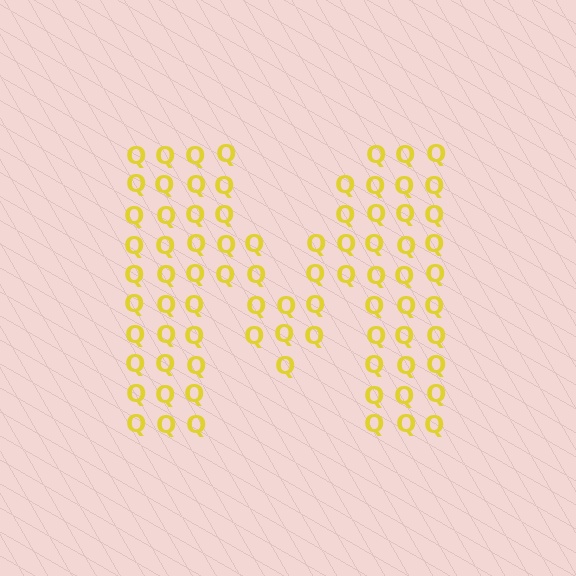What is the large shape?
The large shape is the letter M.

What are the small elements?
The small elements are letter Q's.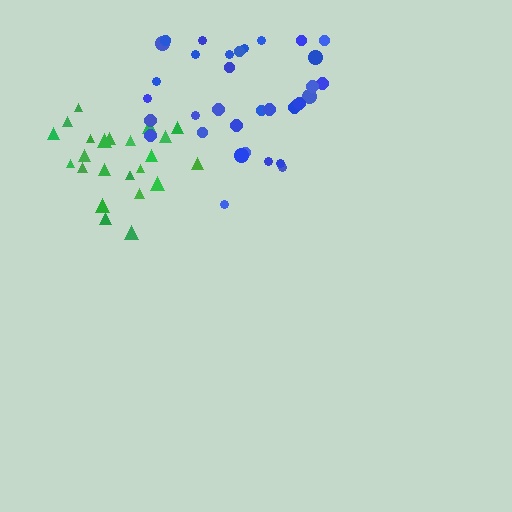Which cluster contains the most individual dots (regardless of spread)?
Blue (34).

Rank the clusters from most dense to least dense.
green, blue.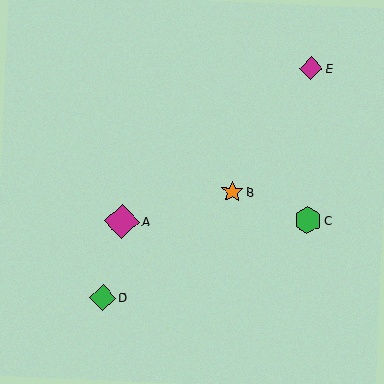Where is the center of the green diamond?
The center of the green diamond is at (103, 297).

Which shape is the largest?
The magenta diamond (labeled A) is the largest.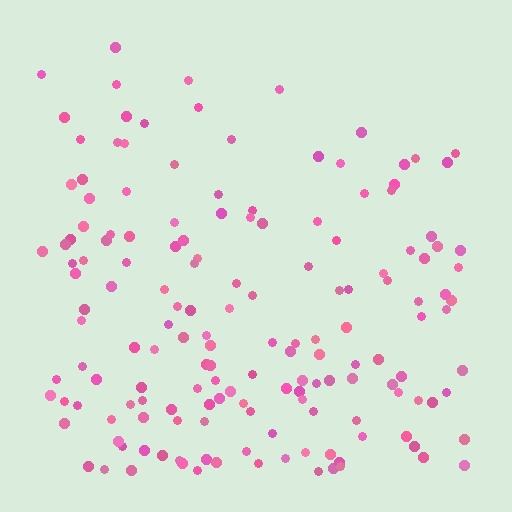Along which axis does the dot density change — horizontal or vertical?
Vertical.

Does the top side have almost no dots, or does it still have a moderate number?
Still a moderate number, just noticeably fewer than the bottom.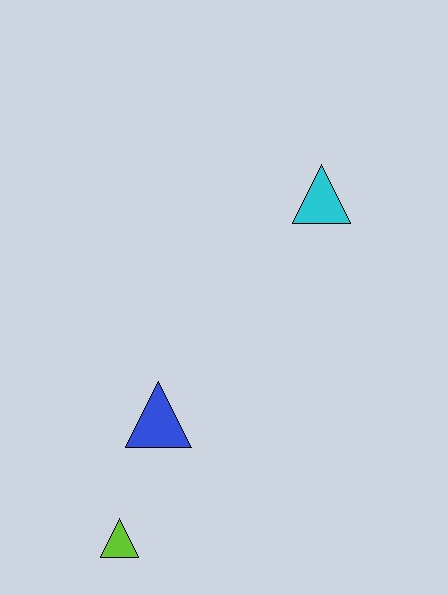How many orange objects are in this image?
There are no orange objects.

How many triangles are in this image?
There are 3 triangles.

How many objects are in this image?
There are 3 objects.